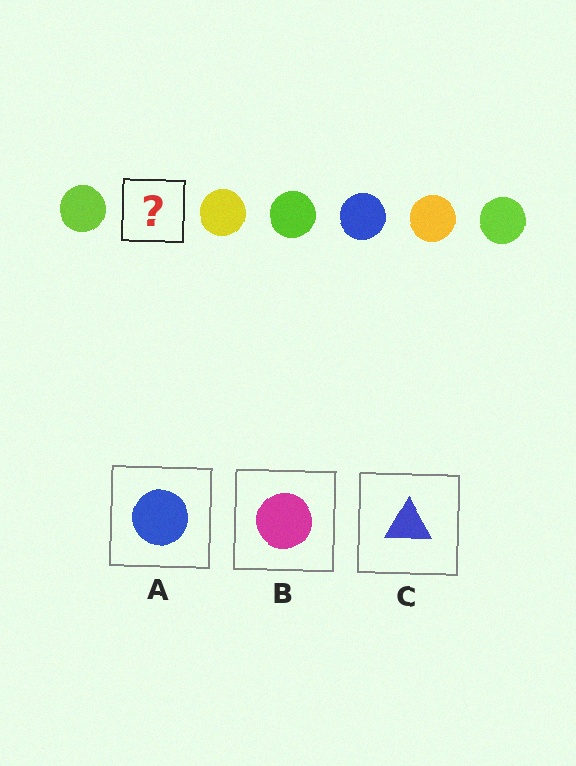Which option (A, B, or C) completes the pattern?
A.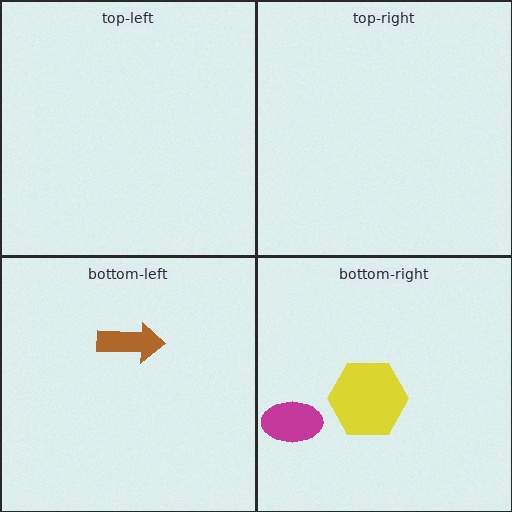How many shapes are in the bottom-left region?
1.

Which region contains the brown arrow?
The bottom-left region.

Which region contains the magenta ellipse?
The bottom-right region.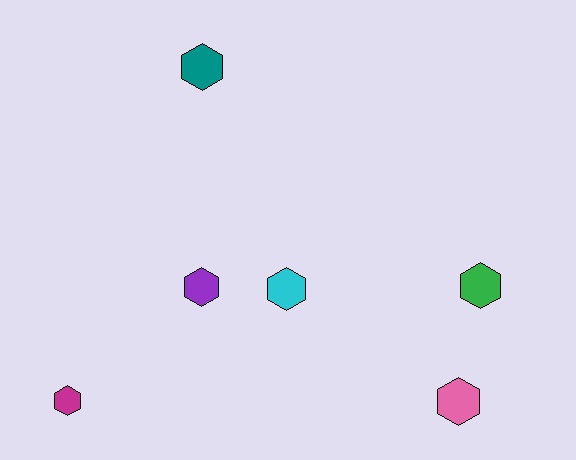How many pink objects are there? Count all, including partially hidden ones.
There is 1 pink object.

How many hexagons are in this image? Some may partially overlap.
There are 6 hexagons.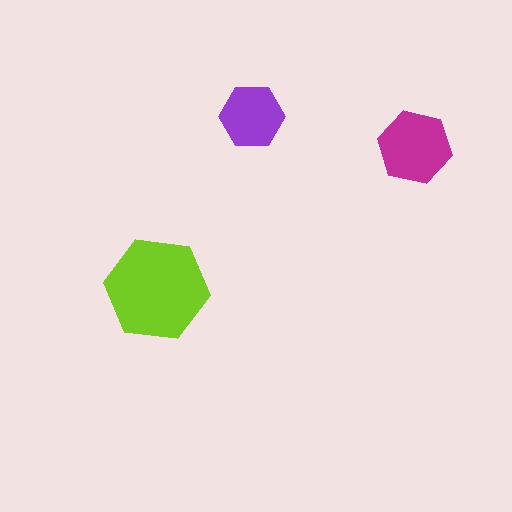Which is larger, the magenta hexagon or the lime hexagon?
The lime one.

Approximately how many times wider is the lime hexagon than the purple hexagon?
About 1.5 times wider.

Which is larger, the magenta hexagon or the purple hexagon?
The magenta one.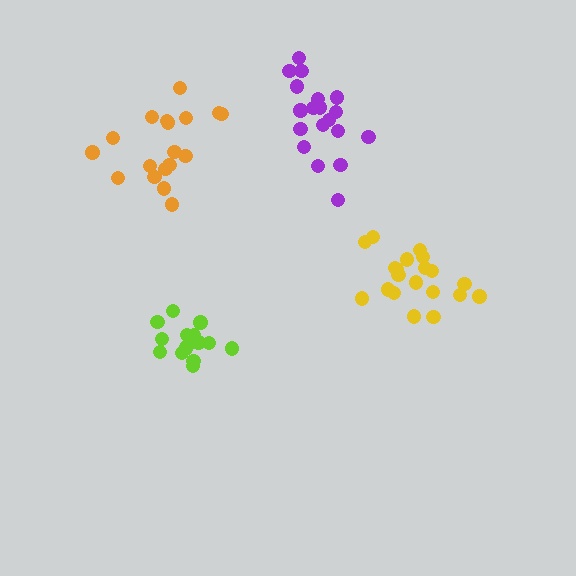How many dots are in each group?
Group 1: 15 dots, Group 2: 20 dots, Group 3: 18 dots, Group 4: 19 dots (72 total).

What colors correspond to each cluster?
The clusters are colored: lime, yellow, orange, purple.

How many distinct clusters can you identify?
There are 4 distinct clusters.